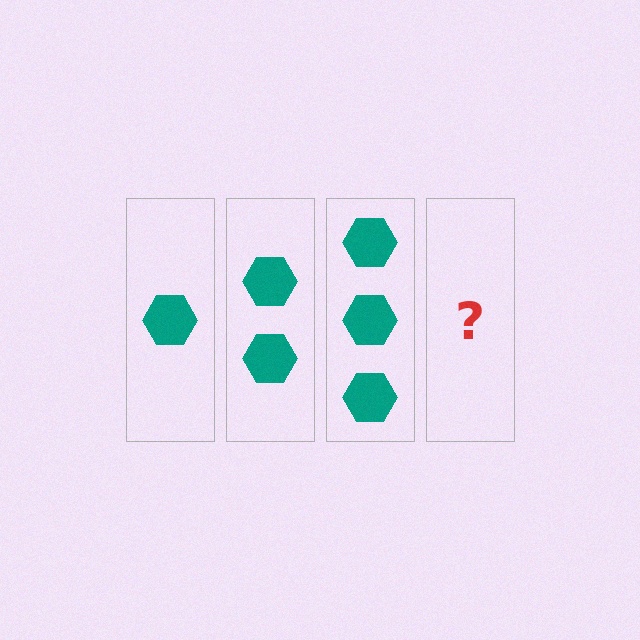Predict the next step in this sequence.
The next step is 4 hexagons.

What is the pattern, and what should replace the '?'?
The pattern is that each step adds one more hexagon. The '?' should be 4 hexagons.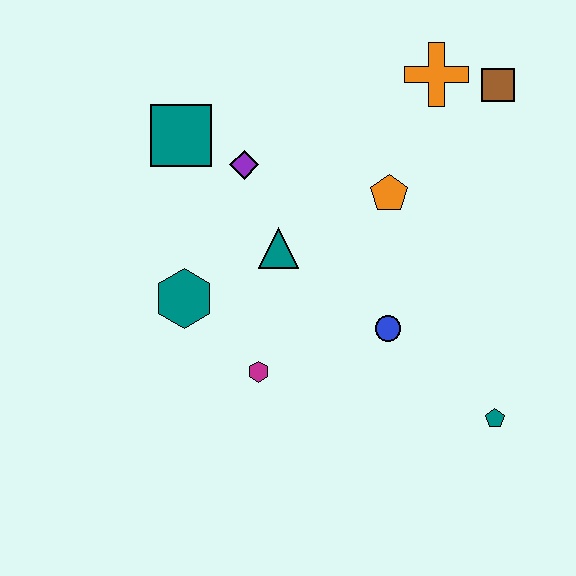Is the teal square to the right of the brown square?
No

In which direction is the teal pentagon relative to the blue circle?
The teal pentagon is to the right of the blue circle.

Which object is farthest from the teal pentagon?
The teal square is farthest from the teal pentagon.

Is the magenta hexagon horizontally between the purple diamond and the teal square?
No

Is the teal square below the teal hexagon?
No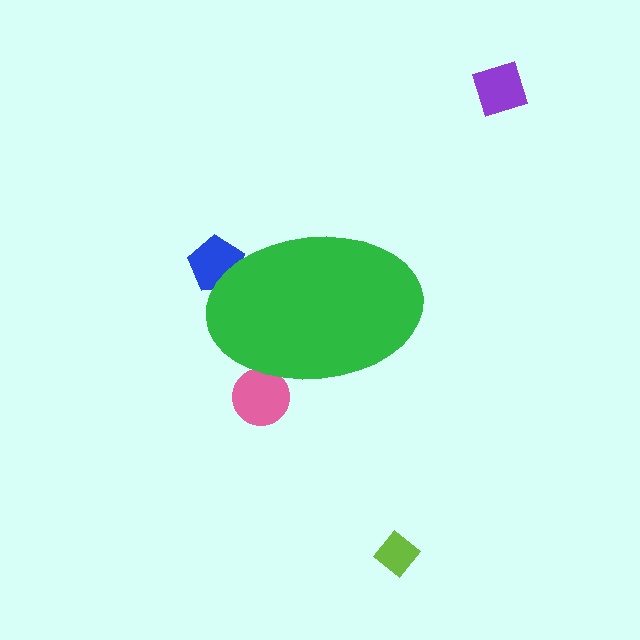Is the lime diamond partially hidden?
No, the lime diamond is fully visible.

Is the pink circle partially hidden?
Yes, the pink circle is partially hidden behind the green ellipse.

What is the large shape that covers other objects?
A green ellipse.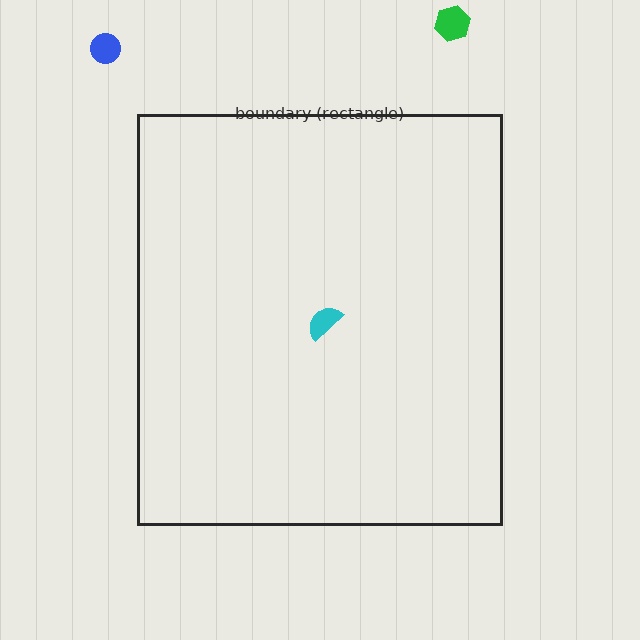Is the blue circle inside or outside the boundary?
Outside.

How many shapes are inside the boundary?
1 inside, 2 outside.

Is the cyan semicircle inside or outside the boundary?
Inside.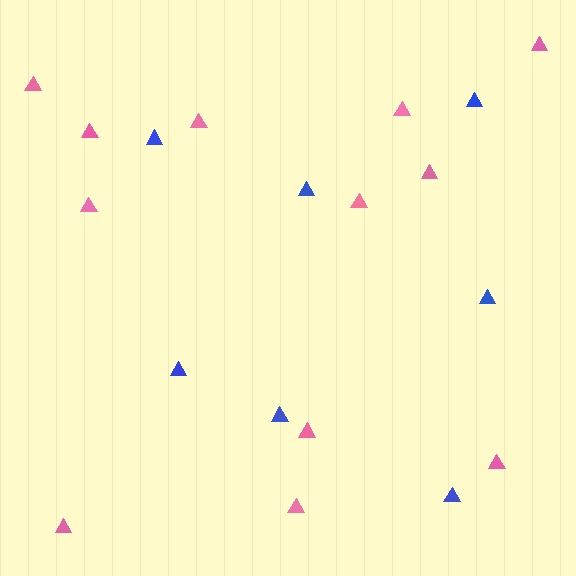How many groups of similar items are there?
There are 2 groups: one group of pink triangles (12) and one group of blue triangles (7).